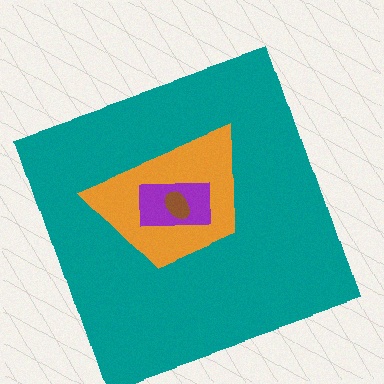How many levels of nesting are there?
4.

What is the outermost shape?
The teal square.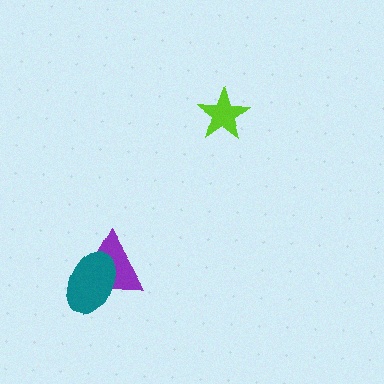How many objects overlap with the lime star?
0 objects overlap with the lime star.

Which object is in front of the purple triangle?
The teal ellipse is in front of the purple triangle.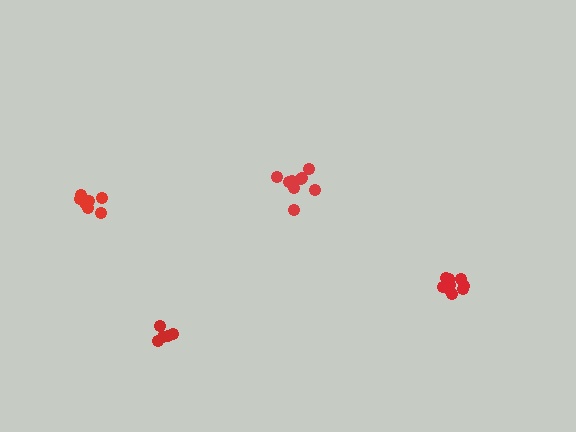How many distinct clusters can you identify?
There are 4 distinct clusters.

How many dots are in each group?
Group 1: 9 dots, Group 2: 5 dots, Group 3: 9 dots, Group 4: 7 dots (30 total).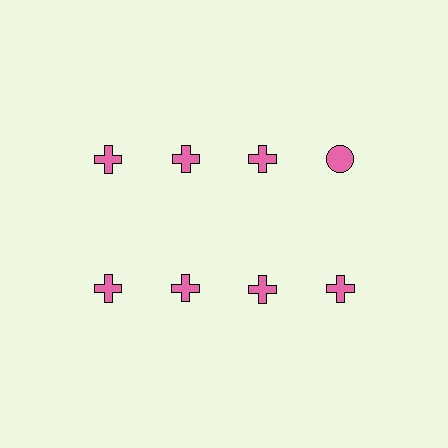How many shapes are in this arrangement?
There are 8 shapes arranged in a grid pattern.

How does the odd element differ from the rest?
It has a different shape: circle instead of cross.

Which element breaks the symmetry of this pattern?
The pink circle in the top row, second from right column breaks the symmetry. All other shapes are pink crosses.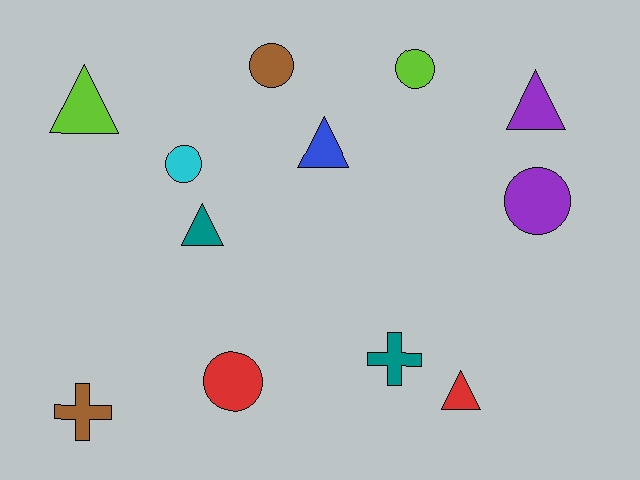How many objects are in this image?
There are 12 objects.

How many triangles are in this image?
There are 5 triangles.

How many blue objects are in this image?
There is 1 blue object.